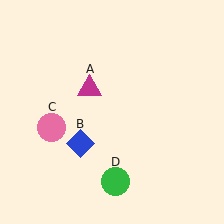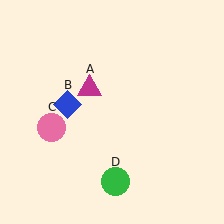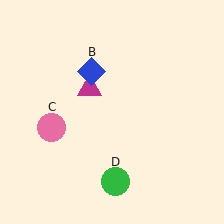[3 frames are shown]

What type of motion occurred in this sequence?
The blue diamond (object B) rotated clockwise around the center of the scene.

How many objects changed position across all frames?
1 object changed position: blue diamond (object B).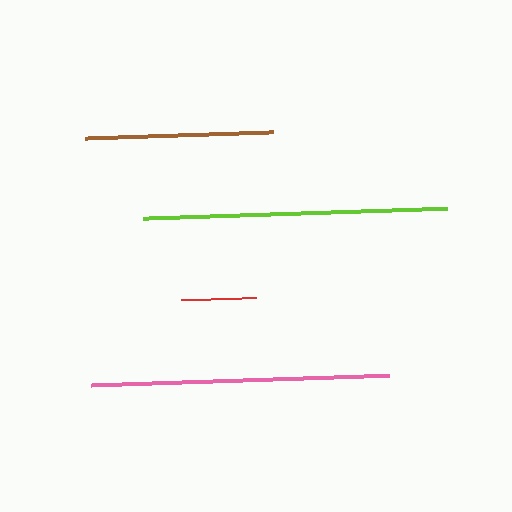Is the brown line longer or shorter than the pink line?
The pink line is longer than the brown line.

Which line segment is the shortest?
The red line is the shortest at approximately 76 pixels.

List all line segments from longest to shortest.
From longest to shortest: lime, pink, brown, red.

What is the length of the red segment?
The red segment is approximately 76 pixels long.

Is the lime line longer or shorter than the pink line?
The lime line is longer than the pink line.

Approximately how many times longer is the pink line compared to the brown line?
The pink line is approximately 1.6 times the length of the brown line.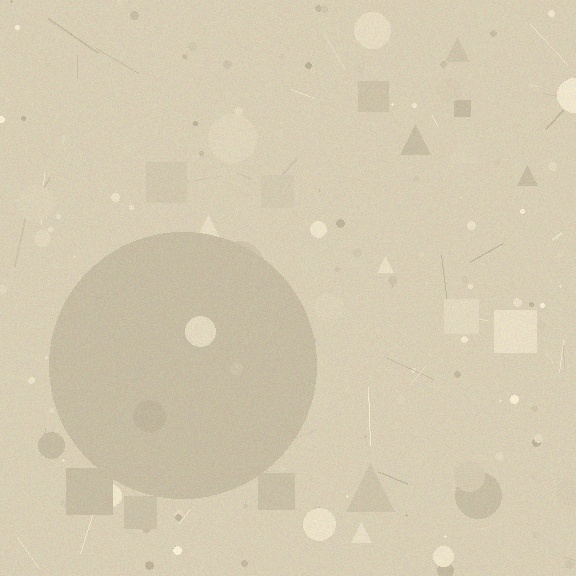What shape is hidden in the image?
A circle is hidden in the image.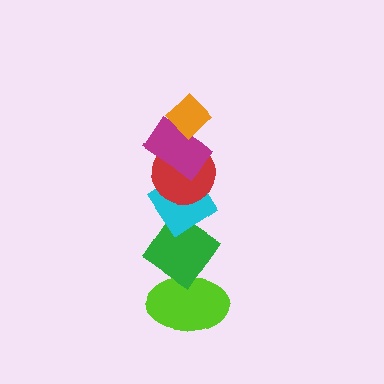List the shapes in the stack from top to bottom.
From top to bottom: the orange diamond, the magenta rectangle, the red circle, the cyan diamond, the green diamond, the lime ellipse.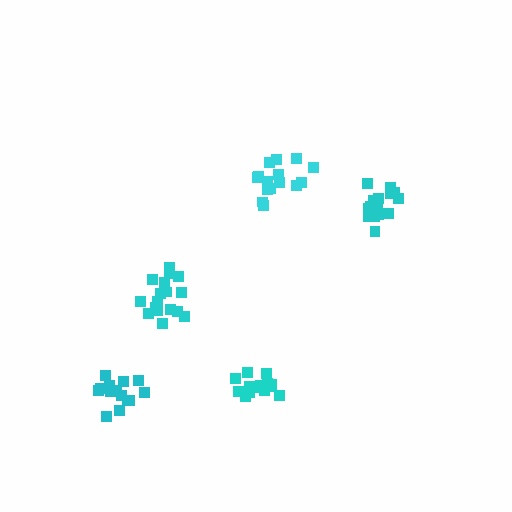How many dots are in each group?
Group 1: 19 dots, Group 2: 16 dots, Group 3: 17 dots, Group 4: 14 dots, Group 5: 14 dots (80 total).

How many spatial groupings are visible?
There are 5 spatial groupings.